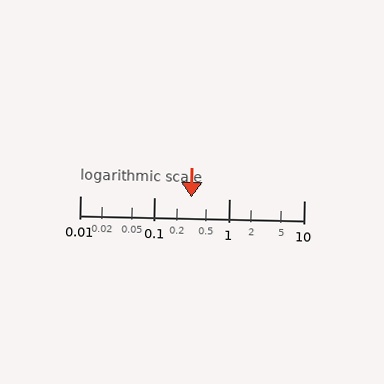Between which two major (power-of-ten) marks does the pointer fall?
The pointer is between 0.1 and 1.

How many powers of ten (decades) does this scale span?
The scale spans 3 decades, from 0.01 to 10.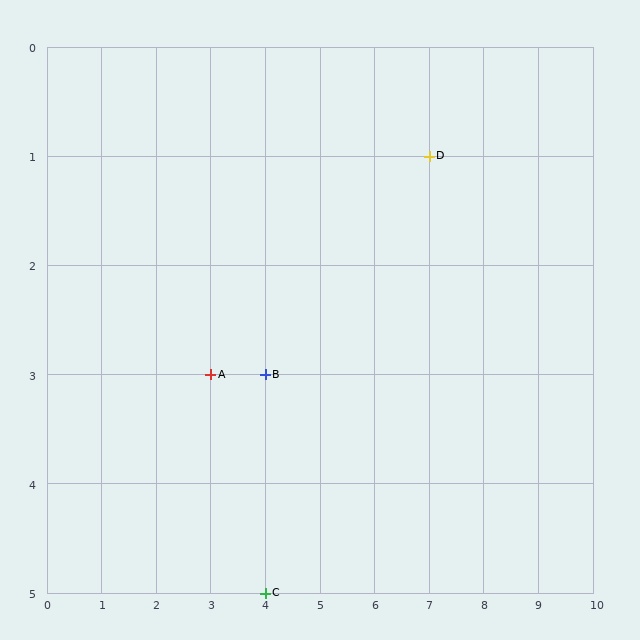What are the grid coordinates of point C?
Point C is at grid coordinates (4, 5).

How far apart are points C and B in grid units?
Points C and B are 2 rows apart.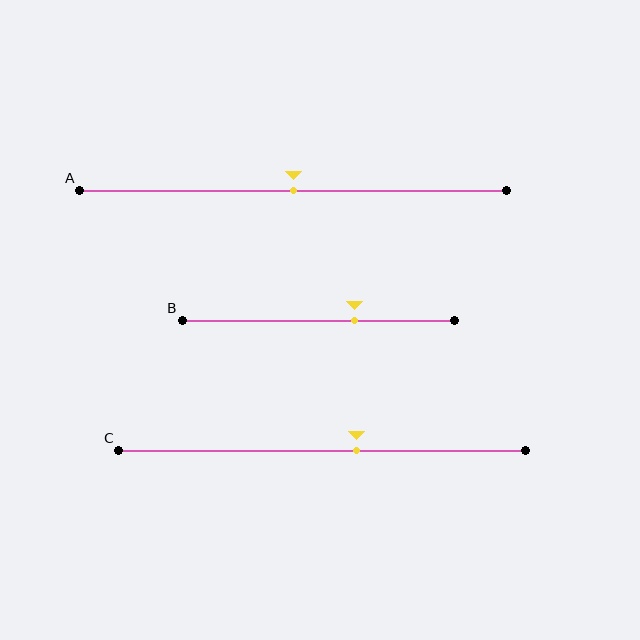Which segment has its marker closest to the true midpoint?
Segment A has its marker closest to the true midpoint.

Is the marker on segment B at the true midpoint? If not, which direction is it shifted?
No, the marker on segment B is shifted to the right by about 13% of the segment length.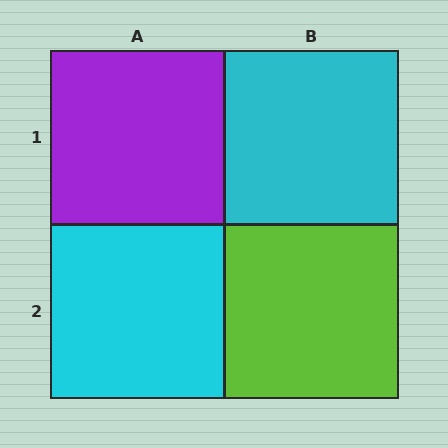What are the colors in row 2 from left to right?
Cyan, lime.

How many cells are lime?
1 cell is lime.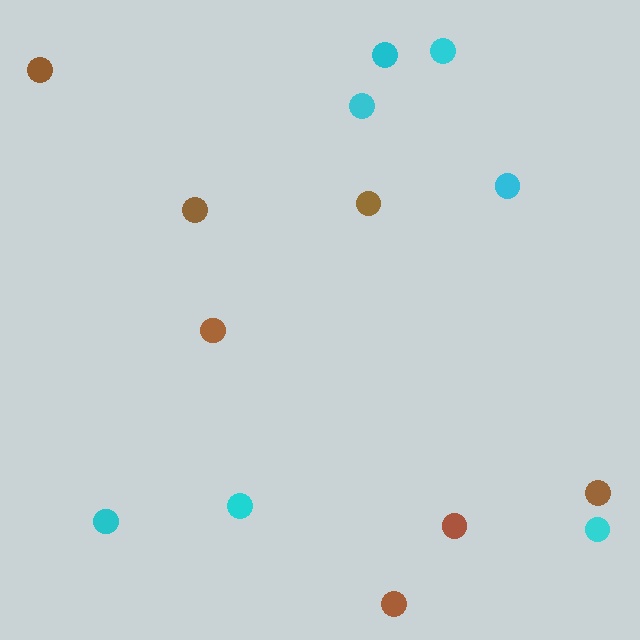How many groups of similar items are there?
There are 2 groups: one group of brown circles (7) and one group of cyan circles (7).